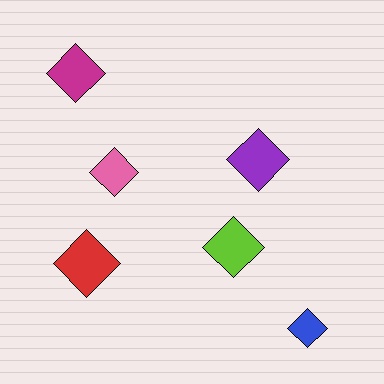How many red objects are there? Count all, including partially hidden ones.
There is 1 red object.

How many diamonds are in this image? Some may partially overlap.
There are 6 diamonds.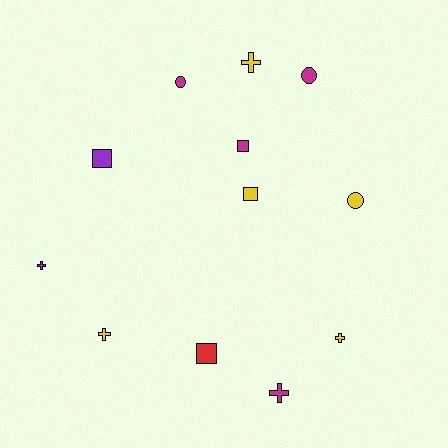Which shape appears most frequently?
Cross, with 5 objects.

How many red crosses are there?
There are no red crosses.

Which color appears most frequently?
Yellow, with 5 objects.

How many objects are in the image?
There are 12 objects.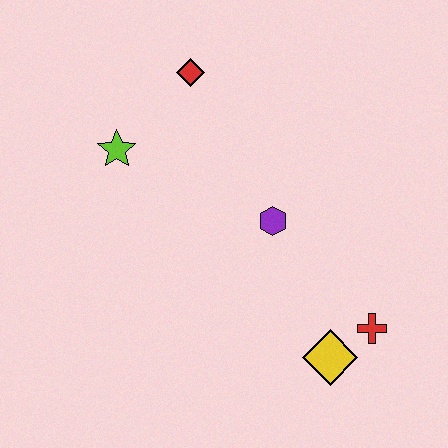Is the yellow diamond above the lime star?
No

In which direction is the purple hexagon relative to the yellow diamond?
The purple hexagon is above the yellow diamond.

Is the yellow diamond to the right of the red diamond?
Yes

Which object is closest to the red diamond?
The lime star is closest to the red diamond.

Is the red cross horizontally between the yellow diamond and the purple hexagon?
No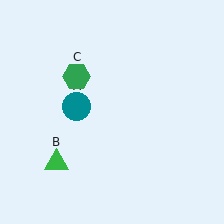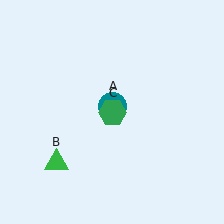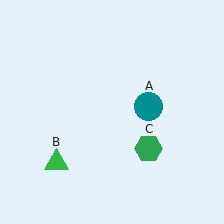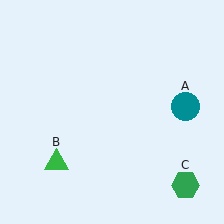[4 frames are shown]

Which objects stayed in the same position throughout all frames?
Green triangle (object B) remained stationary.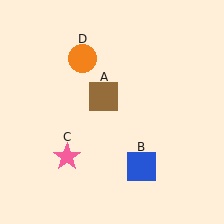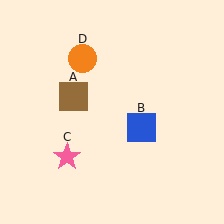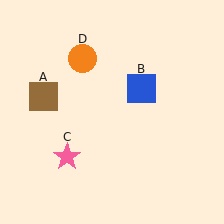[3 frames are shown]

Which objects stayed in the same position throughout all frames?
Pink star (object C) and orange circle (object D) remained stationary.